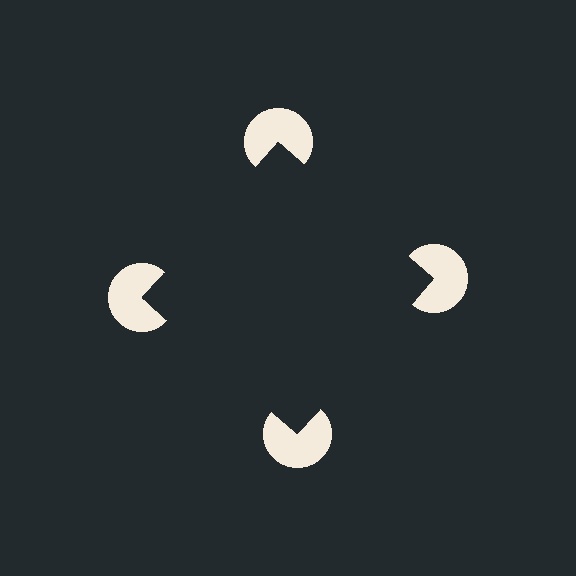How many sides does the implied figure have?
4 sides.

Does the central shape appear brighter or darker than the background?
It typically appears slightly darker than the background, even though no actual brightness change is drawn.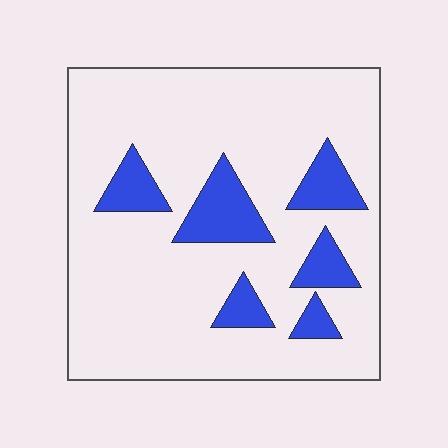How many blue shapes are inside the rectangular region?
6.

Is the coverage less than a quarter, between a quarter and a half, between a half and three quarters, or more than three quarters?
Less than a quarter.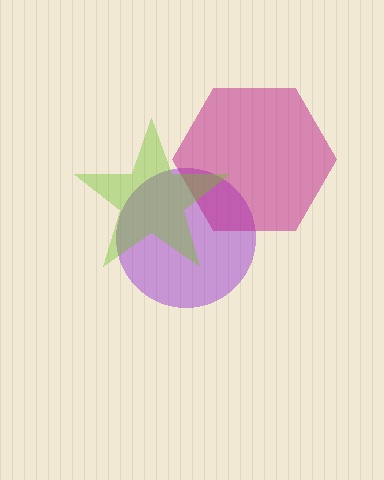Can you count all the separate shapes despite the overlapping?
Yes, there are 3 separate shapes.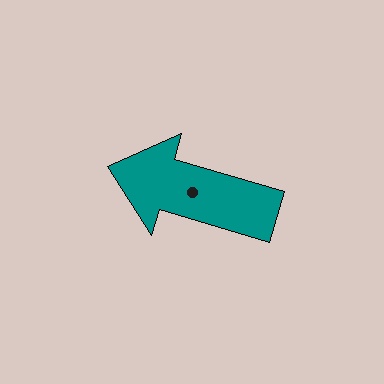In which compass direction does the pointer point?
West.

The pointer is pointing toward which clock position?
Roughly 10 o'clock.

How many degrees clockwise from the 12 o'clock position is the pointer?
Approximately 287 degrees.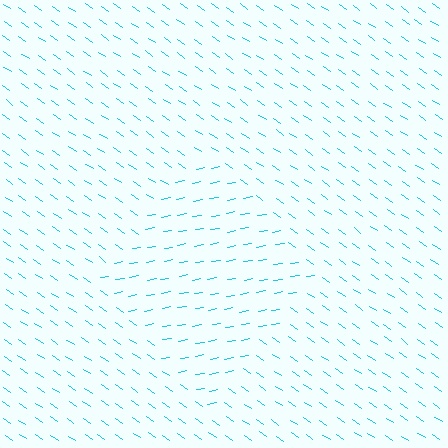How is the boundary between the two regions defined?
The boundary is defined purely by a change in line orientation (approximately 45 degrees difference). All lines are the same color and thickness.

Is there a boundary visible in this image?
Yes, there is a texture boundary formed by a change in line orientation.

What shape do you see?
I see a diamond.